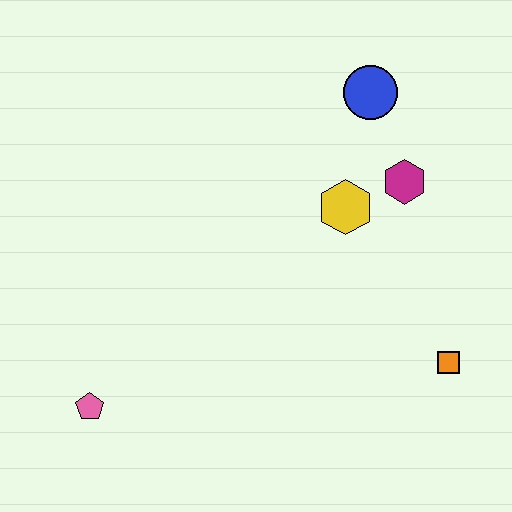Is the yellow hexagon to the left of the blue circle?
Yes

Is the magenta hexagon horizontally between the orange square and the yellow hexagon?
Yes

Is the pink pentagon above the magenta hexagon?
No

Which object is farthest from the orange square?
The pink pentagon is farthest from the orange square.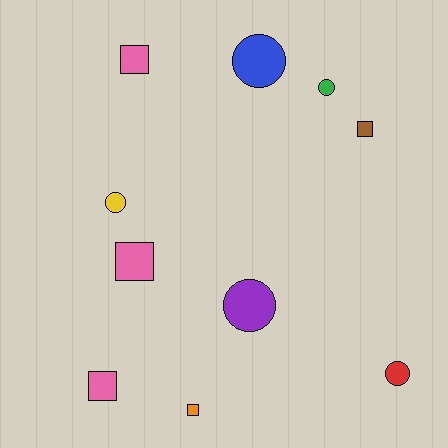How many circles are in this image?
There are 5 circles.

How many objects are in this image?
There are 10 objects.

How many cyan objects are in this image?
There are no cyan objects.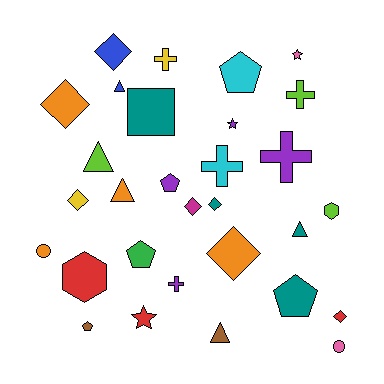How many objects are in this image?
There are 30 objects.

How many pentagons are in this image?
There are 5 pentagons.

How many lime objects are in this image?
There are 3 lime objects.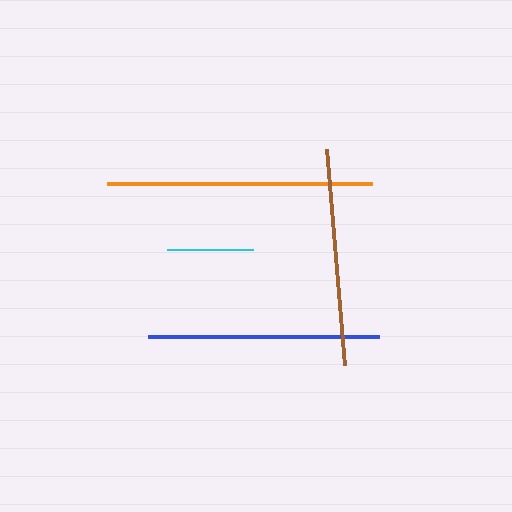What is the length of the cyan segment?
The cyan segment is approximately 86 pixels long.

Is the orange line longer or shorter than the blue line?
The orange line is longer than the blue line.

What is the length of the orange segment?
The orange segment is approximately 265 pixels long.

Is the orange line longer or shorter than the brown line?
The orange line is longer than the brown line.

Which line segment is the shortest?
The cyan line is the shortest at approximately 86 pixels.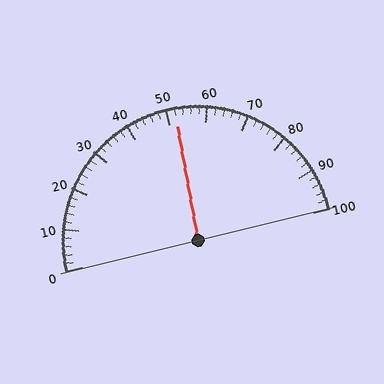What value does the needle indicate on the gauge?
The needle indicates approximately 52.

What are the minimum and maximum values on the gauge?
The gauge ranges from 0 to 100.